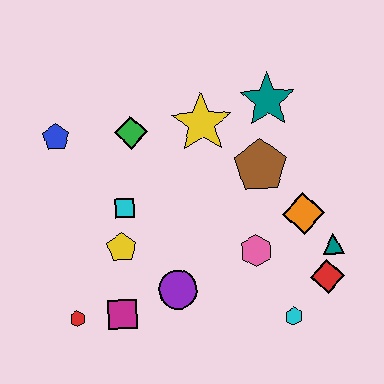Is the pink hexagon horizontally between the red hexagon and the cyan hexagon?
Yes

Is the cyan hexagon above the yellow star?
No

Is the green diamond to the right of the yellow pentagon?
Yes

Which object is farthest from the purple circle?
The teal star is farthest from the purple circle.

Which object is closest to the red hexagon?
The magenta square is closest to the red hexagon.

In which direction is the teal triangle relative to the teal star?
The teal triangle is below the teal star.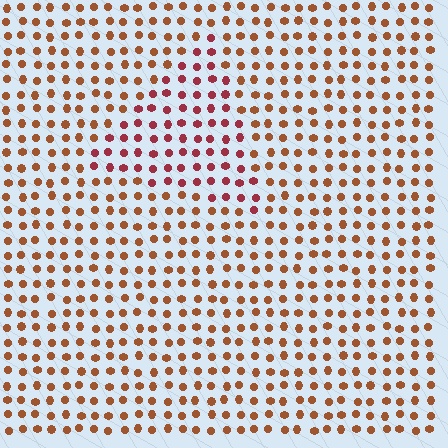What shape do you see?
I see a triangle.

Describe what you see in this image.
The image is filled with small brown elements in a uniform arrangement. A triangle-shaped region is visible where the elements are tinted to a slightly different hue, forming a subtle color boundary.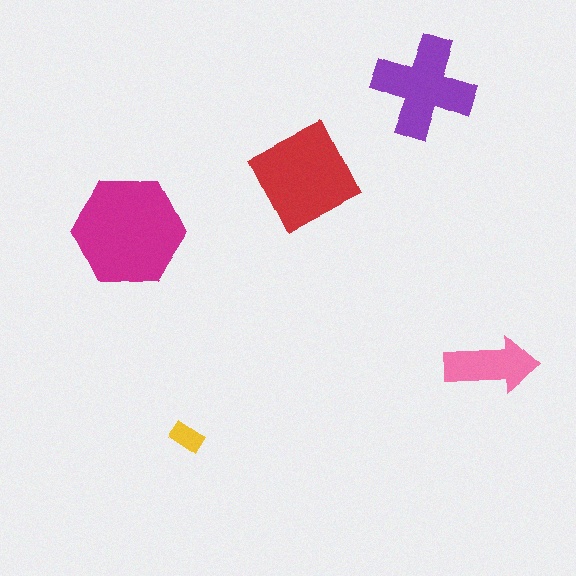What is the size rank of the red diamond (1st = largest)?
2nd.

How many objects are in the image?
There are 5 objects in the image.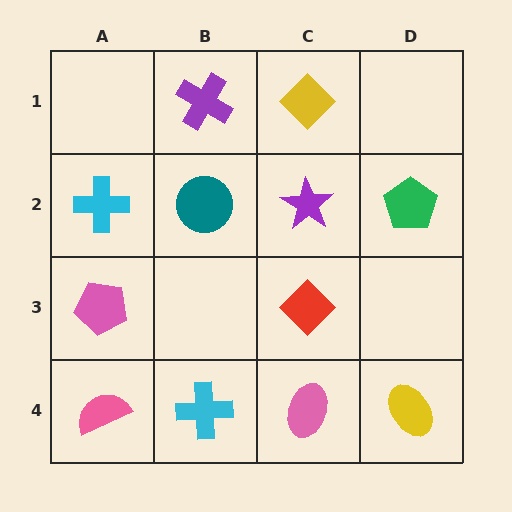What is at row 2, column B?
A teal circle.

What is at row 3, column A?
A pink pentagon.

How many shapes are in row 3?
2 shapes.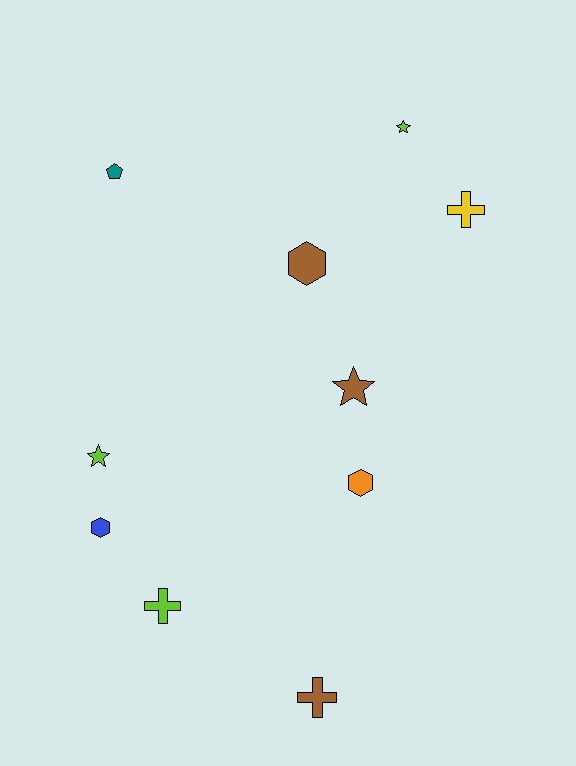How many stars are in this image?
There are 3 stars.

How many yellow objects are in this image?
There is 1 yellow object.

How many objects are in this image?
There are 10 objects.